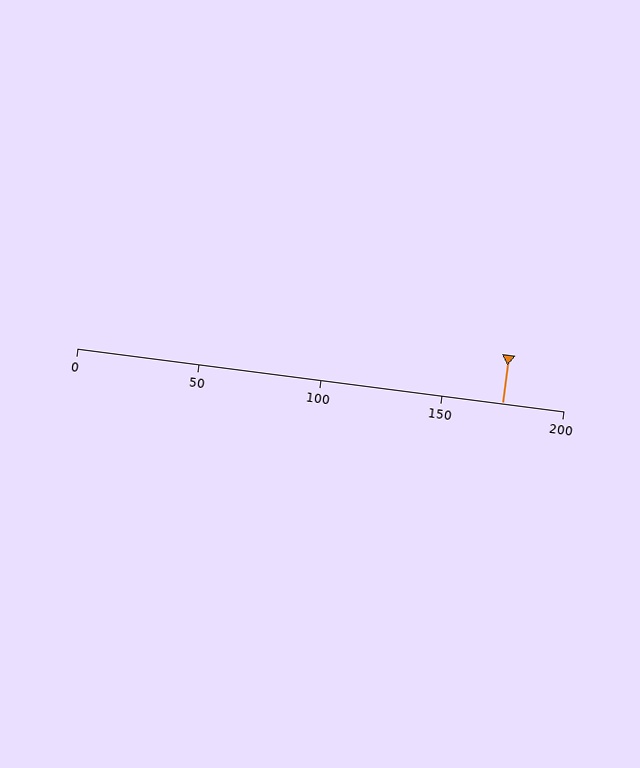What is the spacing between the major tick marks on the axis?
The major ticks are spaced 50 apart.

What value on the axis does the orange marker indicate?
The marker indicates approximately 175.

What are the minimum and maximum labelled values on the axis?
The axis runs from 0 to 200.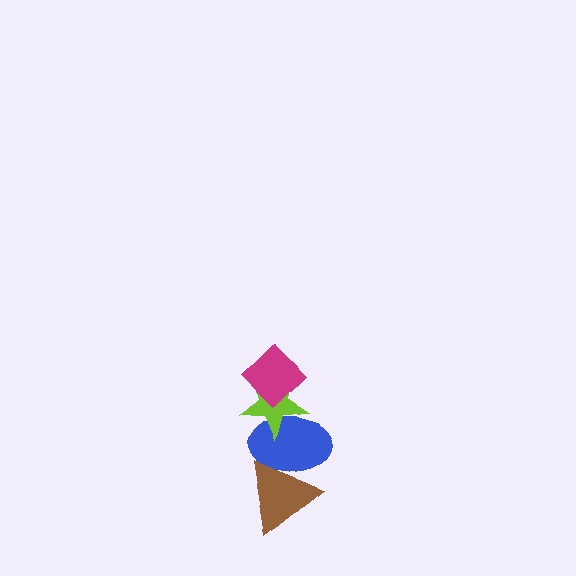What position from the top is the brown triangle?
The brown triangle is 4th from the top.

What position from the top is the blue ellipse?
The blue ellipse is 3rd from the top.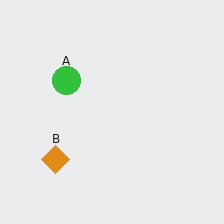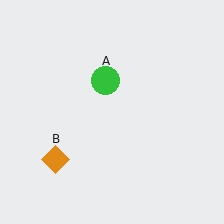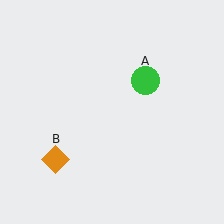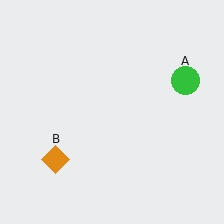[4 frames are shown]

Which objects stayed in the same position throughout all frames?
Orange diamond (object B) remained stationary.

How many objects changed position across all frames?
1 object changed position: green circle (object A).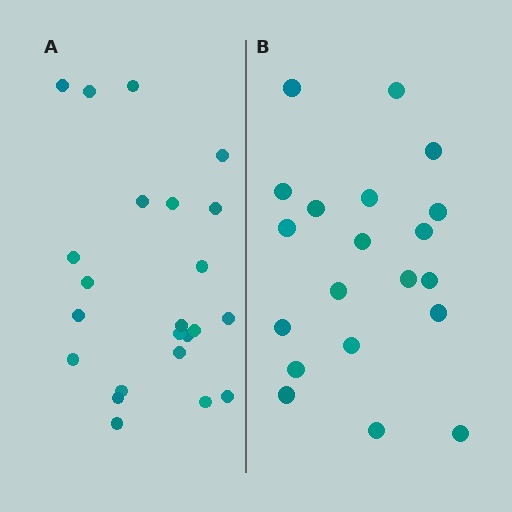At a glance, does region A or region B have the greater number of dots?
Region A (the left region) has more dots.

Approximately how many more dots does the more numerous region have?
Region A has just a few more — roughly 2 or 3 more dots than region B.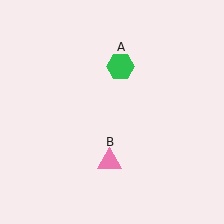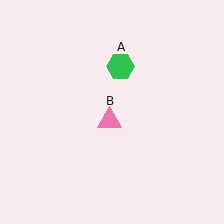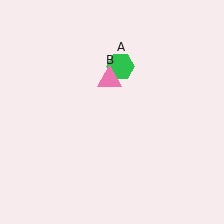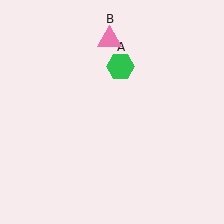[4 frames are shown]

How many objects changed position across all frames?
1 object changed position: pink triangle (object B).